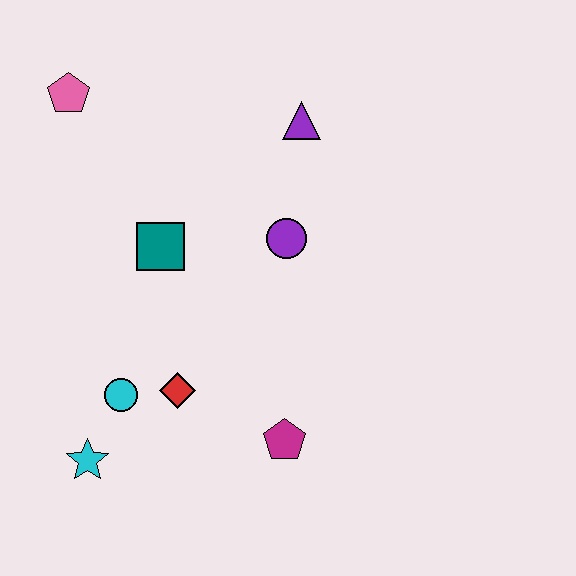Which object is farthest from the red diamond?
The pink pentagon is farthest from the red diamond.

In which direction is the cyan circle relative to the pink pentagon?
The cyan circle is below the pink pentagon.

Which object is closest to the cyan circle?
The red diamond is closest to the cyan circle.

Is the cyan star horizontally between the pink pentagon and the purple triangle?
Yes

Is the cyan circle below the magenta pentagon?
No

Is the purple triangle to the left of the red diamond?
No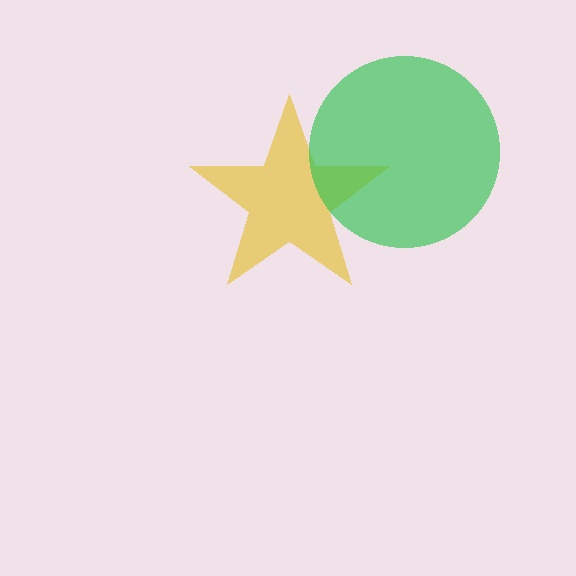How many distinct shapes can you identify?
There are 2 distinct shapes: a yellow star, a green circle.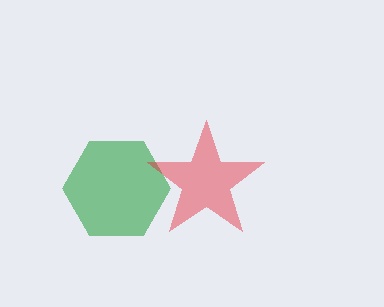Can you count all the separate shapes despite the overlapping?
Yes, there are 2 separate shapes.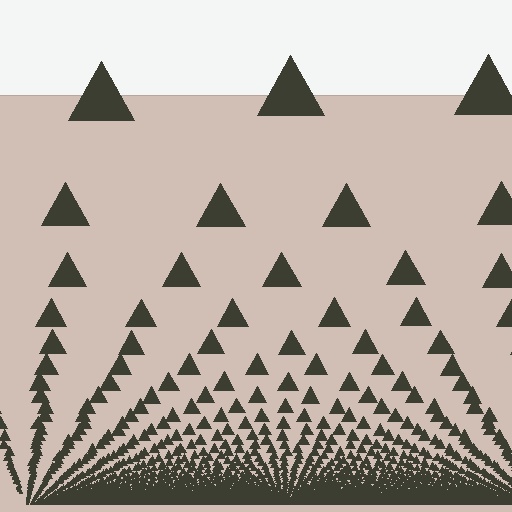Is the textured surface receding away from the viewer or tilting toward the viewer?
The surface appears to tilt toward the viewer. Texture elements get larger and sparser toward the top.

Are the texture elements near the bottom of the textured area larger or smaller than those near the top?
Smaller. The gradient is inverted — elements near the bottom are smaller and denser.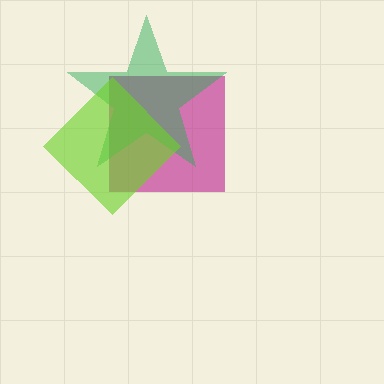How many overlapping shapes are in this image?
There are 3 overlapping shapes in the image.